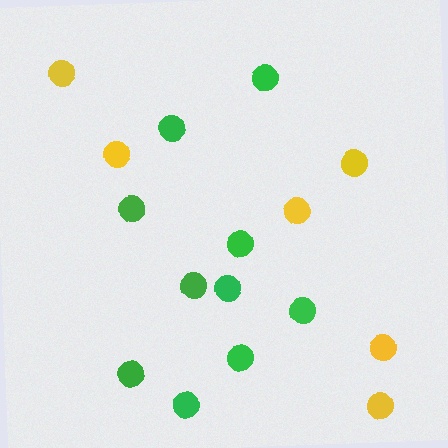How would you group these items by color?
There are 2 groups: one group of yellow circles (6) and one group of green circles (10).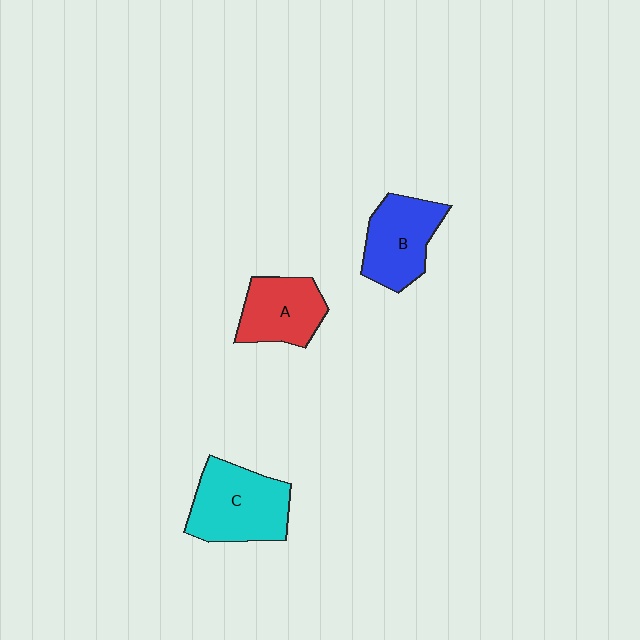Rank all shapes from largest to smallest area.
From largest to smallest: C (cyan), B (blue), A (red).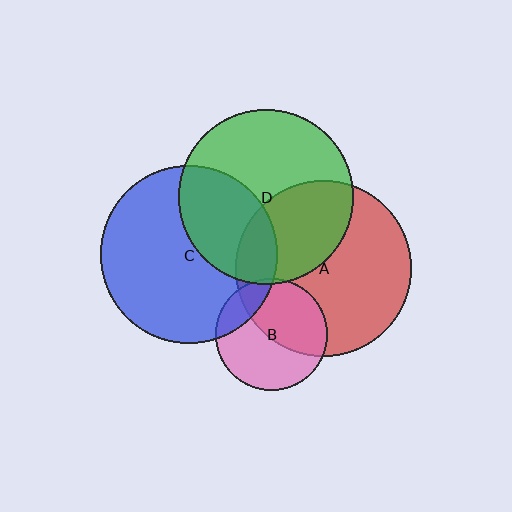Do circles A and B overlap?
Yes.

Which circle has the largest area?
Circle C (blue).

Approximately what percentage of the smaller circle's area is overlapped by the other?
Approximately 45%.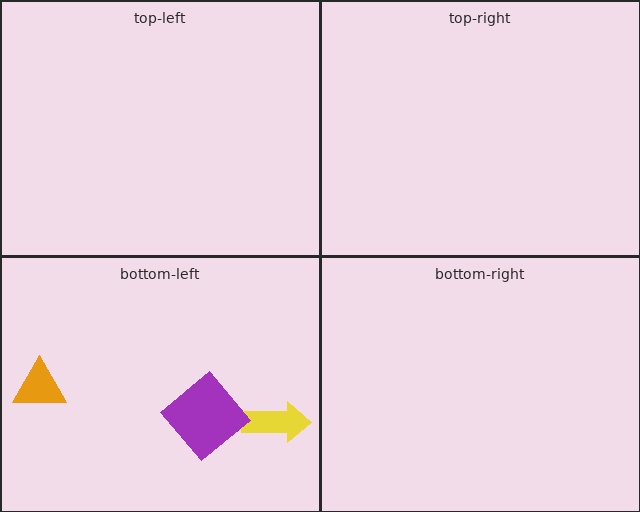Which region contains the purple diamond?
The bottom-left region.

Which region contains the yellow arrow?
The bottom-left region.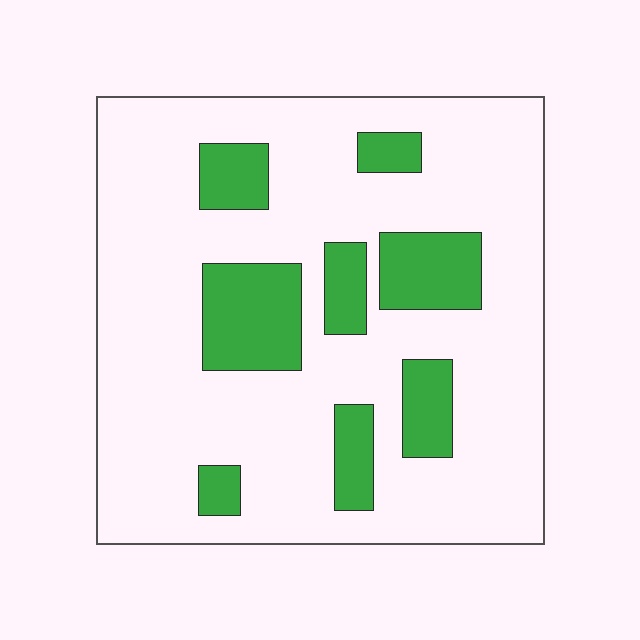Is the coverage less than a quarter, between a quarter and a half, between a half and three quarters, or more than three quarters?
Less than a quarter.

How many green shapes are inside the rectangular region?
8.